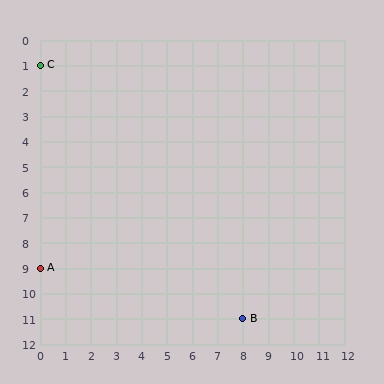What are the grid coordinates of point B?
Point B is at grid coordinates (8, 11).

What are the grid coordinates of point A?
Point A is at grid coordinates (0, 9).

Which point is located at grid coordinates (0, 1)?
Point C is at (0, 1).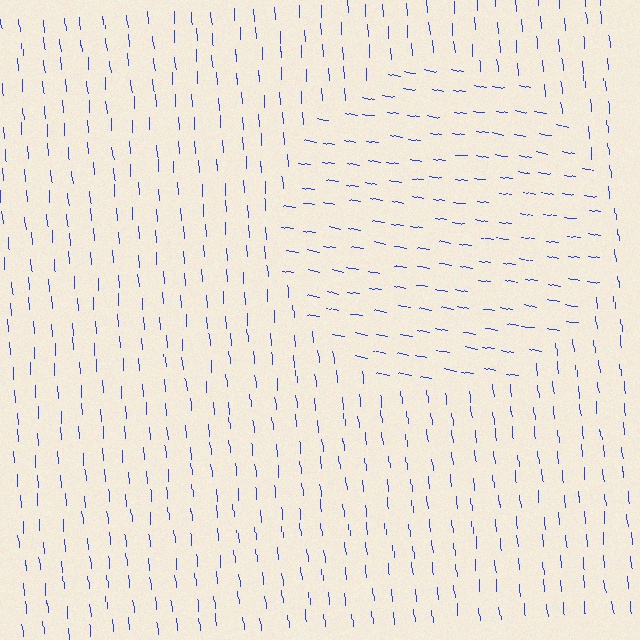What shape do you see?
I see a circle.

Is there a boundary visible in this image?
Yes, there is a texture boundary formed by a change in line orientation.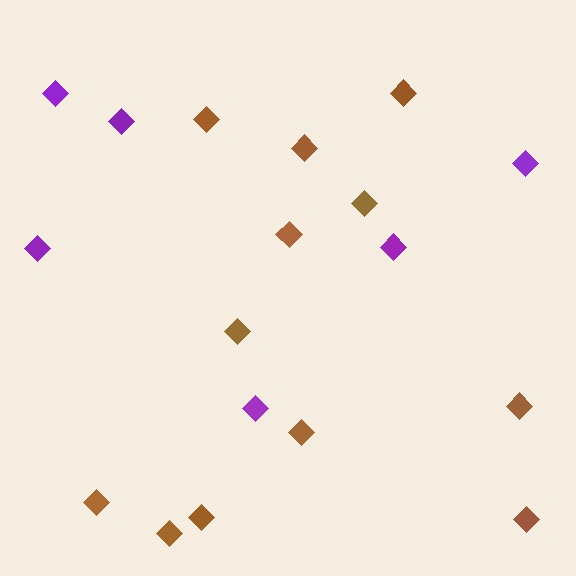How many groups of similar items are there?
There are 2 groups: one group of brown diamonds (12) and one group of purple diamonds (6).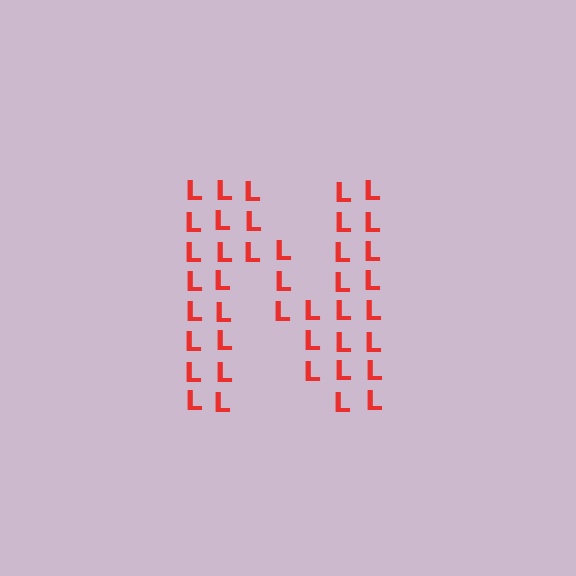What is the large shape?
The large shape is the letter N.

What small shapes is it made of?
It is made of small letter L's.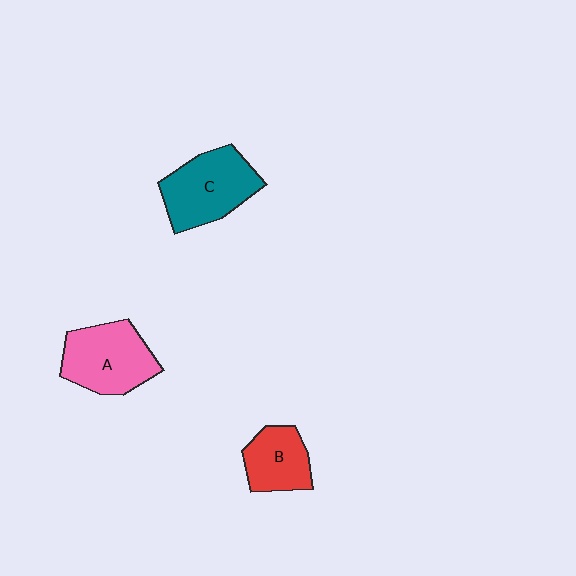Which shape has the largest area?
Shape C (teal).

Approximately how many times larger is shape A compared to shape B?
Approximately 1.5 times.